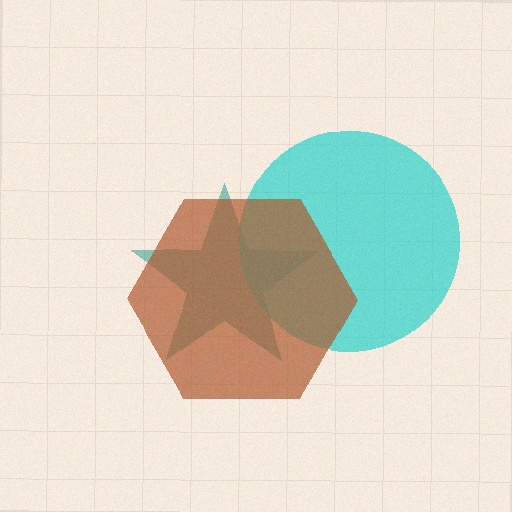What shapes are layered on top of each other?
The layered shapes are: a teal star, a cyan circle, a brown hexagon.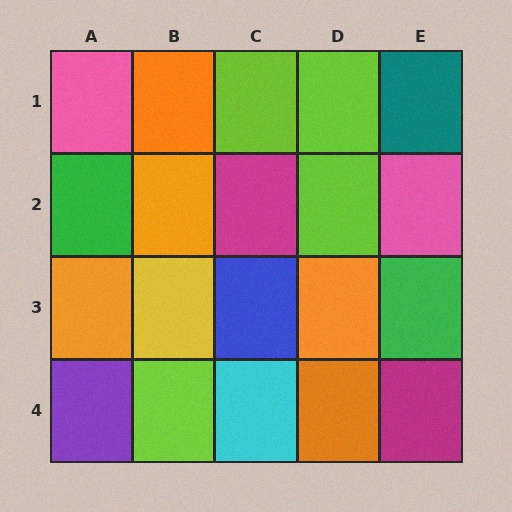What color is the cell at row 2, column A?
Green.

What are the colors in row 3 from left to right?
Orange, yellow, blue, orange, green.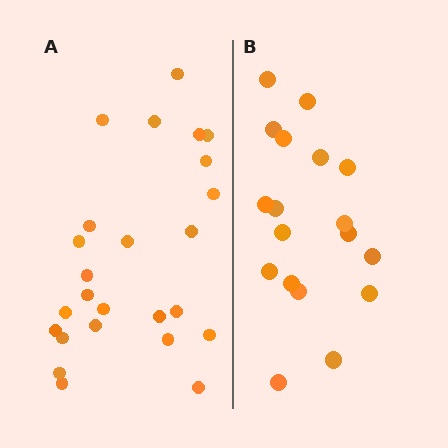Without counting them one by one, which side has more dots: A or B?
Region A (the left region) has more dots.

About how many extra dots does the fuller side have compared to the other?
Region A has roughly 8 or so more dots than region B.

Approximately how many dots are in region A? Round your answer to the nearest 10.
About 20 dots. (The exact count is 25, which rounds to 20.)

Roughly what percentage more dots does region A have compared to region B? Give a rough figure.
About 40% more.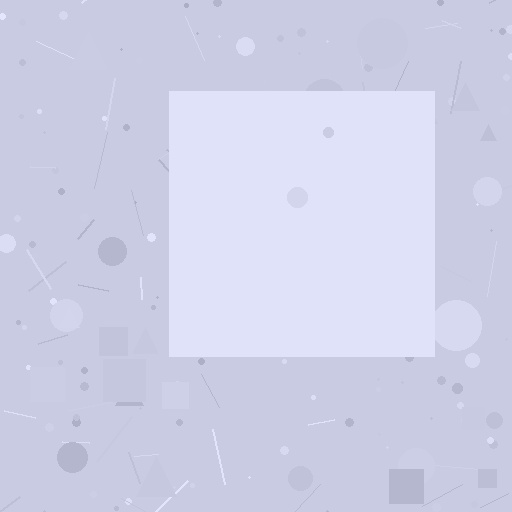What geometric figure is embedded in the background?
A square is embedded in the background.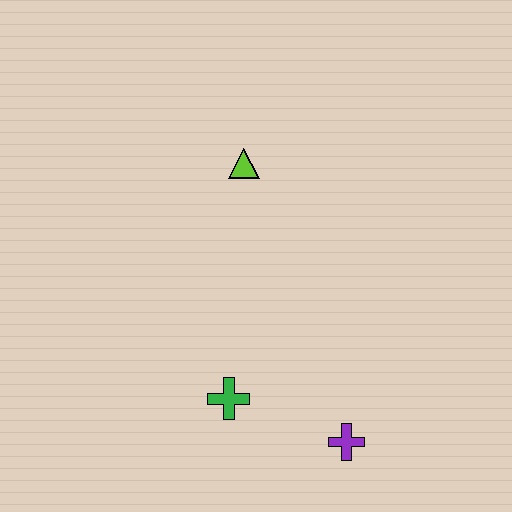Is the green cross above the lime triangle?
No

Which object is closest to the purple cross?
The green cross is closest to the purple cross.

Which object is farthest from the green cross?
The lime triangle is farthest from the green cross.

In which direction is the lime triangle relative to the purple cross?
The lime triangle is above the purple cross.